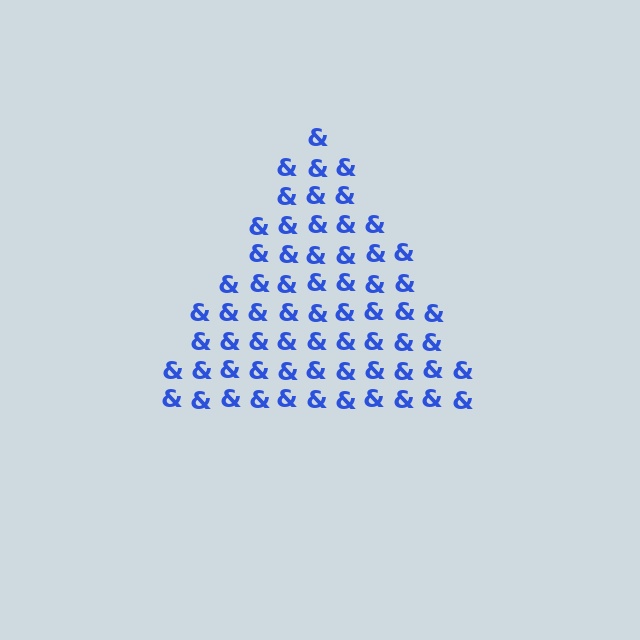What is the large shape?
The large shape is a triangle.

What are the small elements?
The small elements are ampersands.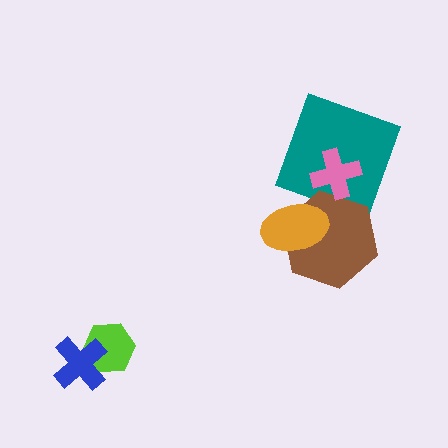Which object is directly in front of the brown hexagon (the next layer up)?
The orange ellipse is directly in front of the brown hexagon.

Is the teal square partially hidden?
Yes, it is partially covered by another shape.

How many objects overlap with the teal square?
2 objects overlap with the teal square.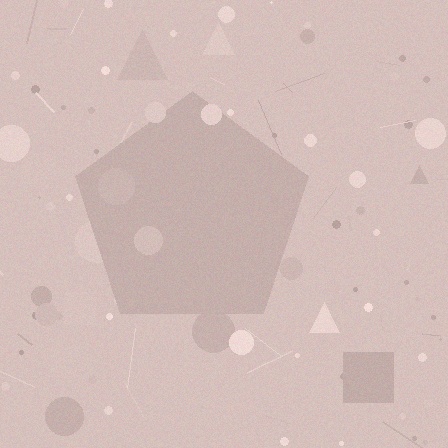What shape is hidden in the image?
A pentagon is hidden in the image.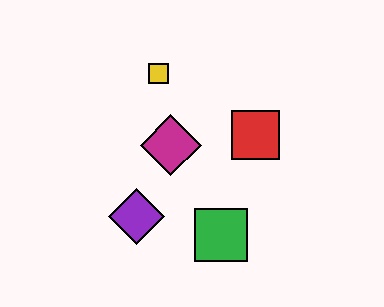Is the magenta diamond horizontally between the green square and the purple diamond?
Yes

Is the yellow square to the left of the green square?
Yes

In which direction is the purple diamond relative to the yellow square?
The purple diamond is below the yellow square.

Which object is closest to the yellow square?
The magenta diamond is closest to the yellow square.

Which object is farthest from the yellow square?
The green square is farthest from the yellow square.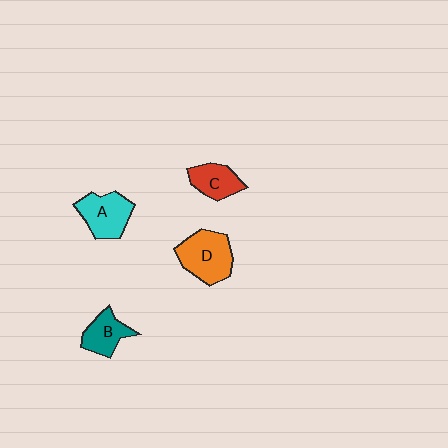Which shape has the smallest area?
Shape B (teal).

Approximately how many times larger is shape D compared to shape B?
Approximately 1.5 times.